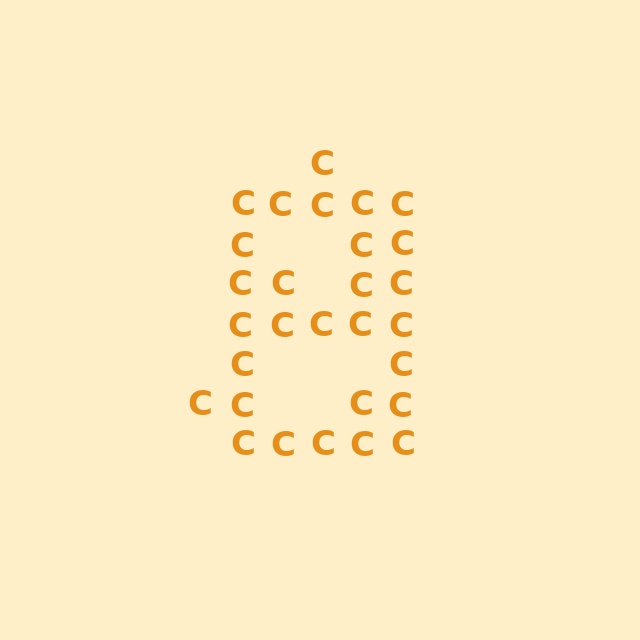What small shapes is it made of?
It is made of small letter C's.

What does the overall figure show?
The overall figure shows the digit 8.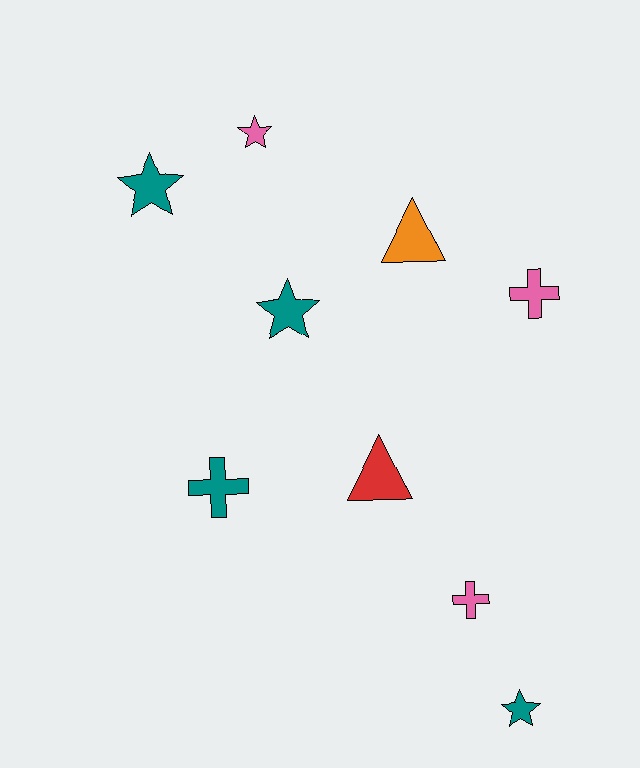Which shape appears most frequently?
Star, with 4 objects.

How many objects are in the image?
There are 9 objects.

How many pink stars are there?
There is 1 pink star.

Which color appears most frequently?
Teal, with 4 objects.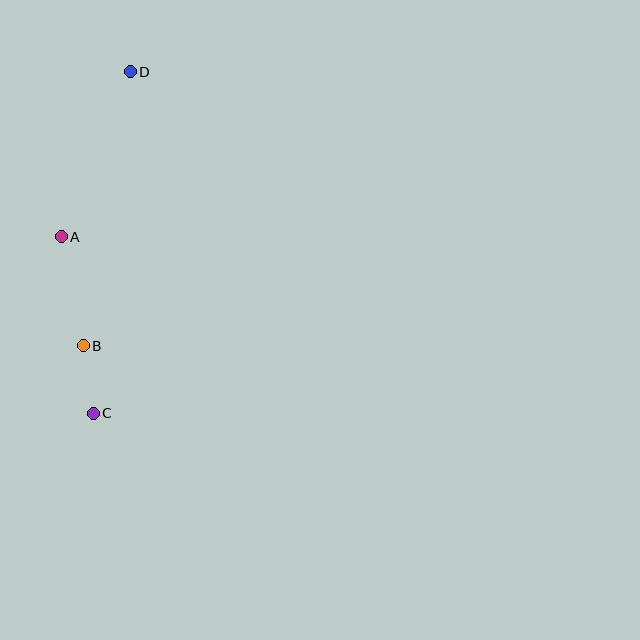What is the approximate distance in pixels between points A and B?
The distance between A and B is approximately 111 pixels.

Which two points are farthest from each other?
Points C and D are farthest from each other.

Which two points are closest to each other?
Points B and C are closest to each other.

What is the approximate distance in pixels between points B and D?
The distance between B and D is approximately 278 pixels.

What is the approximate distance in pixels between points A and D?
The distance between A and D is approximately 179 pixels.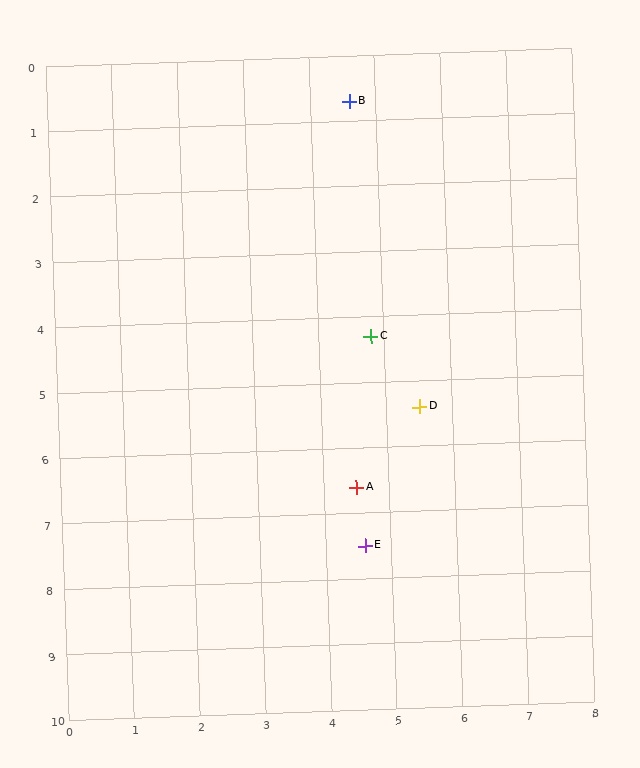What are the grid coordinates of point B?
Point B is at approximately (4.6, 0.7).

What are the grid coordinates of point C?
Point C is at approximately (4.8, 4.3).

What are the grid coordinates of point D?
Point D is at approximately (5.5, 5.4).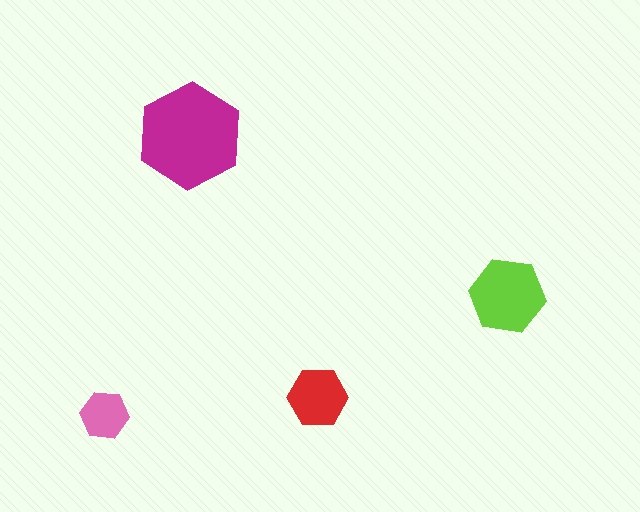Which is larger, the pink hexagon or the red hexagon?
The red one.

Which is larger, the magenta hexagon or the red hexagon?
The magenta one.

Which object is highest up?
The magenta hexagon is topmost.